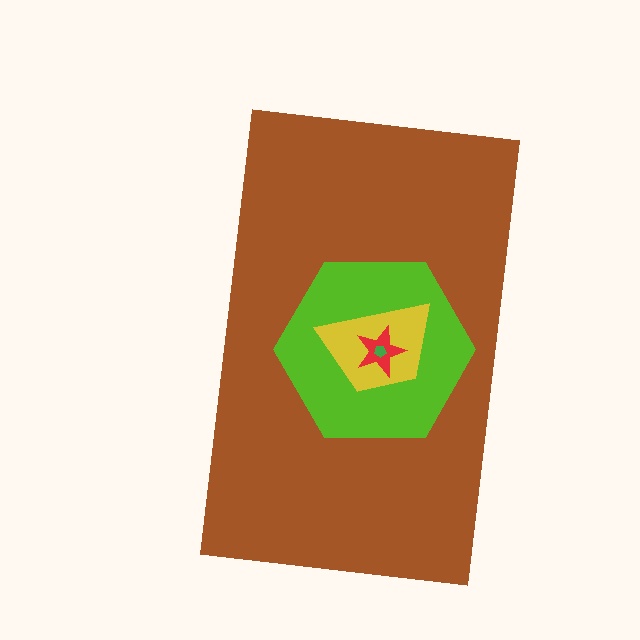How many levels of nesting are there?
5.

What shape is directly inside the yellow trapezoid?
The red star.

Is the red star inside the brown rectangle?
Yes.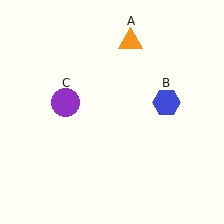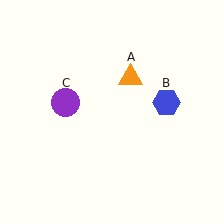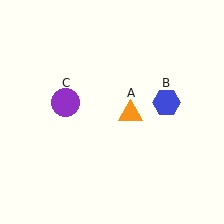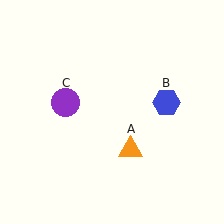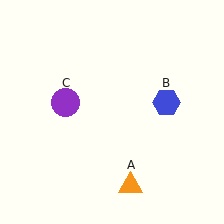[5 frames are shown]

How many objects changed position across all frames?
1 object changed position: orange triangle (object A).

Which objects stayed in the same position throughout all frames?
Blue hexagon (object B) and purple circle (object C) remained stationary.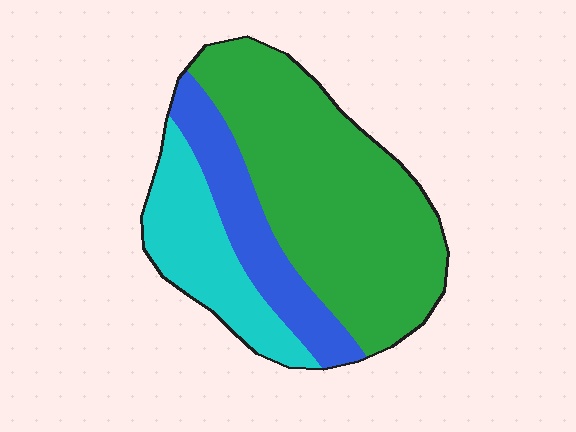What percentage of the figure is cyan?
Cyan covers 22% of the figure.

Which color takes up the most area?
Green, at roughly 60%.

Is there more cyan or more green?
Green.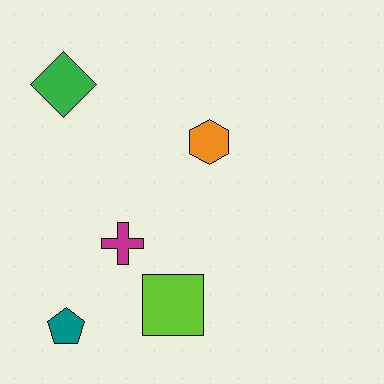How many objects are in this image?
There are 5 objects.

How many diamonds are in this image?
There is 1 diamond.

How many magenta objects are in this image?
There is 1 magenta object.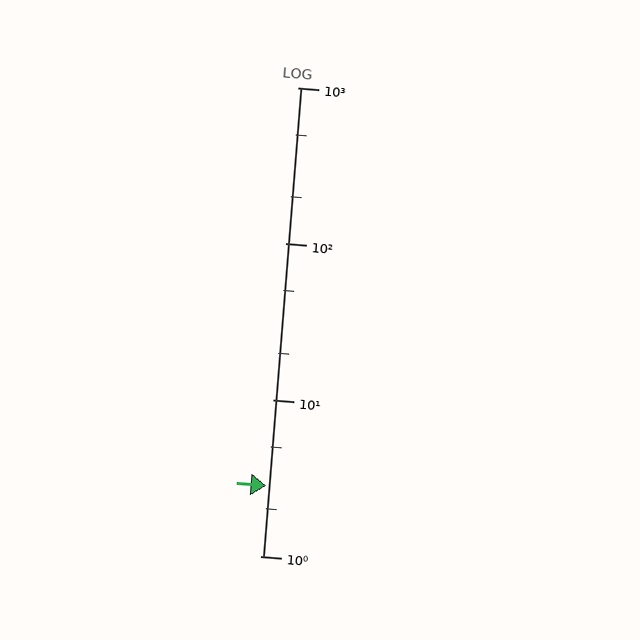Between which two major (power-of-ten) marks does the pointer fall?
The pointer is between 1 and 10.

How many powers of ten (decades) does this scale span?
The scale spans 3 decades, from 1 to 1000.